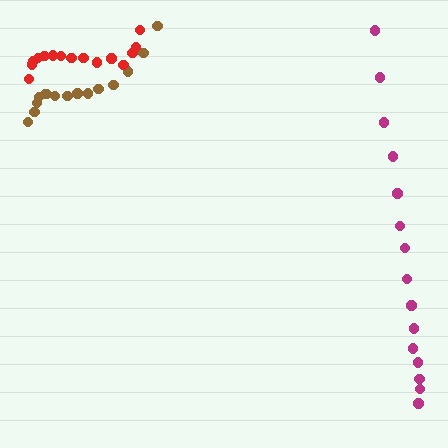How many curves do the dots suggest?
There are 3 distinct paths.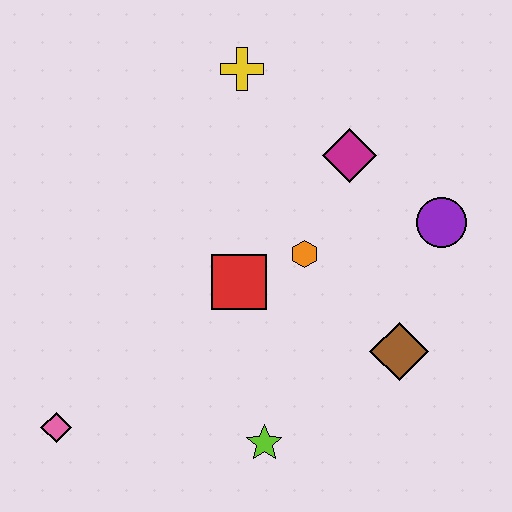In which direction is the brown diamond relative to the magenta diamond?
The brown diamond is below the magenta diamond.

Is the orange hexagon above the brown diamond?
Yes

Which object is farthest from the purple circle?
The pink diamond is farthest from the purple circle.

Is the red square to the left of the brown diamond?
Yes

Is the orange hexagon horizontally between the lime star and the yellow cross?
No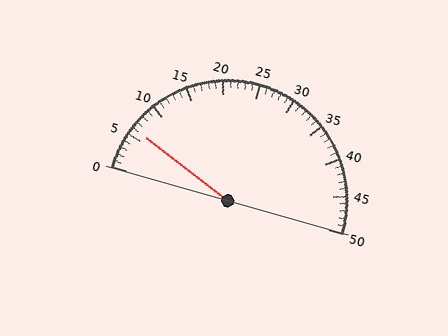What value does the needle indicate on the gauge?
The needle indicates approximately 6.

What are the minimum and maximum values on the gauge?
The gauge ranges from 0 to 50.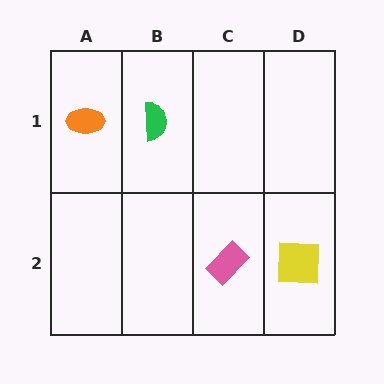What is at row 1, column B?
A green semicircle.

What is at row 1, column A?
An orange ellipse.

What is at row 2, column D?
A yellow square.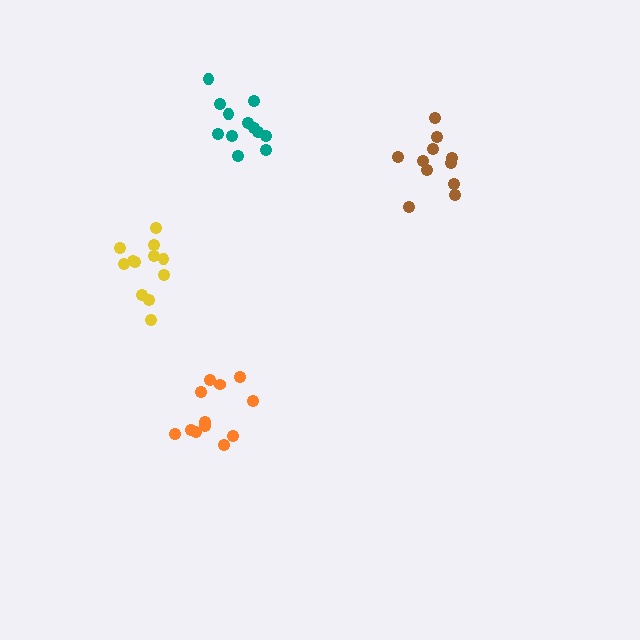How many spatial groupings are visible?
There are 4 spatial groupings.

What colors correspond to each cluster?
The clusters are colored: yellow, teal, brown, orange.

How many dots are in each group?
Group 1: 12 dots, Group 2: 12 dots, Group 3: 11 dots, Group 4: 12 dots (47 total).